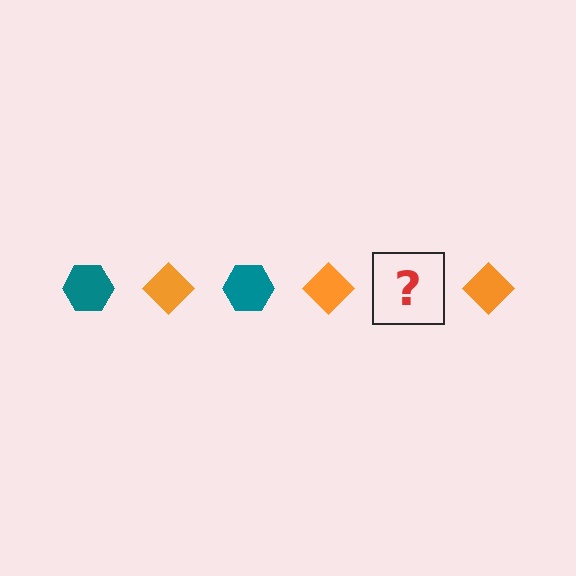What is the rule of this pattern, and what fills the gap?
The rule is that the pattern alternates between teal hexagon and orange diamond. The gap should be filled with a teal hexagon.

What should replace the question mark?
The question mark should be replaced with a teal hexagon.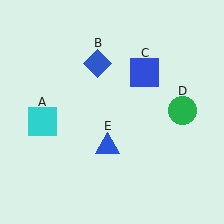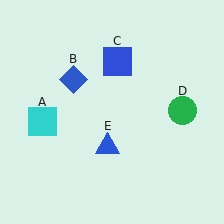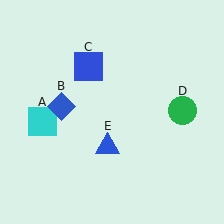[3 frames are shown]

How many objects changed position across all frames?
2 objects changed position: blue diamond (object B), blue square (object C).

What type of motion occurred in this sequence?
The blue diamond (object B), blue square (object C) rotated counterclockwise around the center of the scene.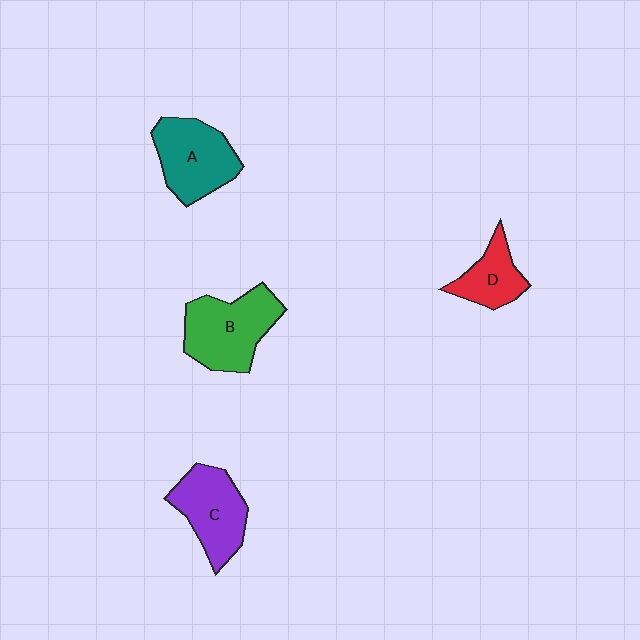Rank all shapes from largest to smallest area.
From largest to smallest: B (green), A (teal), C (purple), D (red).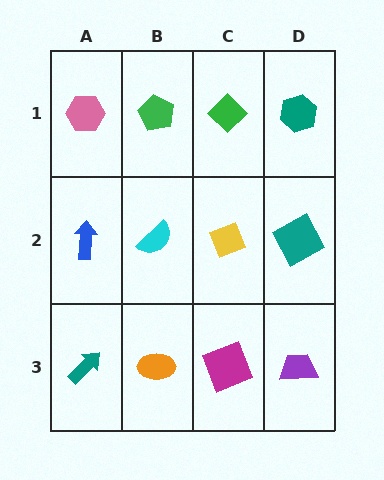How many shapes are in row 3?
4 shapes.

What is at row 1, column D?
A teal hexagon.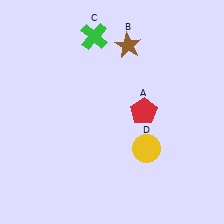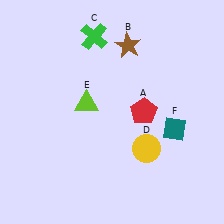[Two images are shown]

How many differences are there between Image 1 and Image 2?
There are 2 differences between the two images.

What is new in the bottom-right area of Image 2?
A teal diamond (F) was added in the bottom-right area of Image 2.